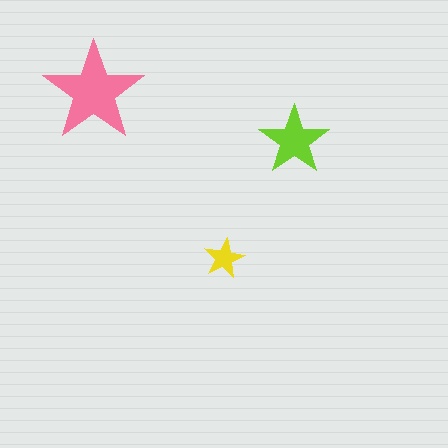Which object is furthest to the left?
The pink star is leftmost.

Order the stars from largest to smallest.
the pink one, the lime one, the yellow one.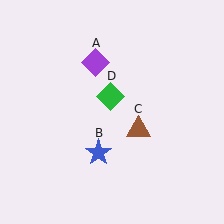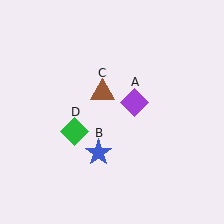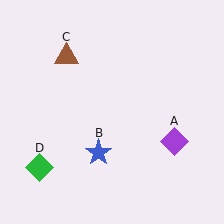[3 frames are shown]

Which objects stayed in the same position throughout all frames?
Blue star (object B) remained stationary.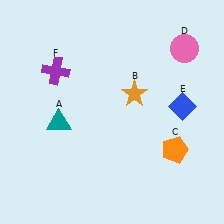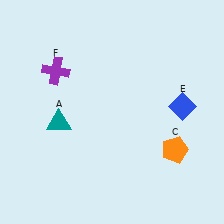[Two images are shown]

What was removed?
The pink circle (D), the orange star (B) were removed in Image 2.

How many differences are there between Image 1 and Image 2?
There are 2 differences between the two images.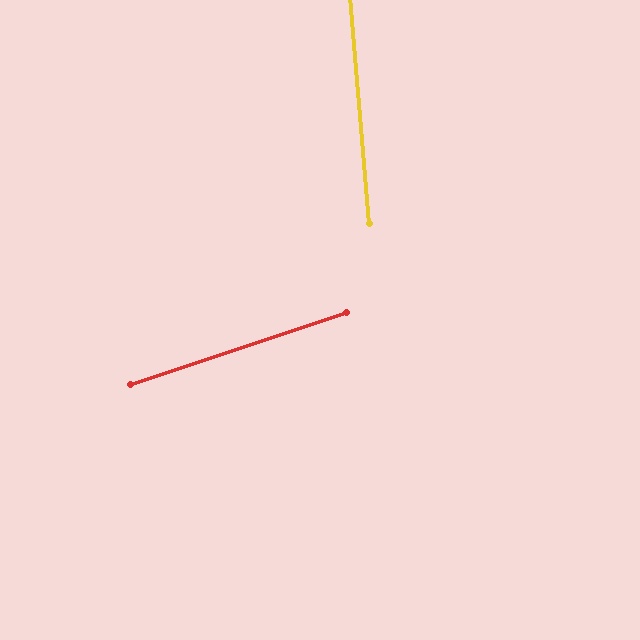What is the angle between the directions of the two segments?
Approximately 76 degrees.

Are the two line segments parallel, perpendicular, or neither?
Neither parallel nor perpendicular — they differ by about 76°.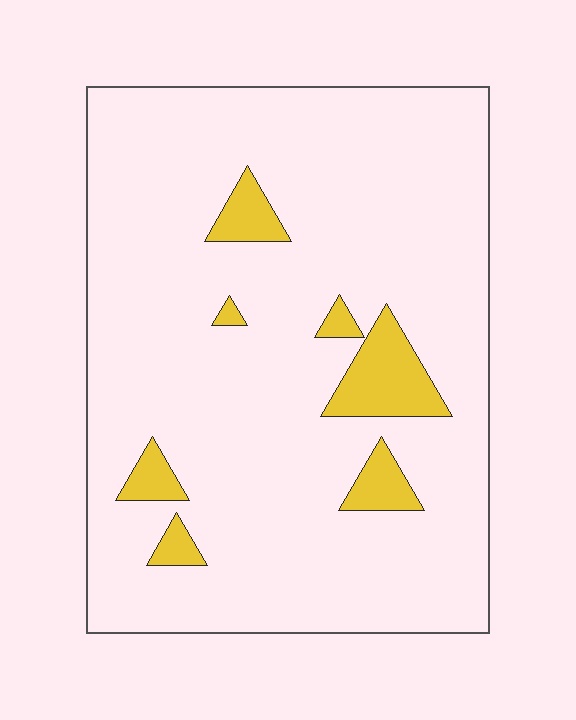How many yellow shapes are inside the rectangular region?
7.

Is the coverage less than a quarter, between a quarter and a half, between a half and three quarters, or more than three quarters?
Less than a quarter.